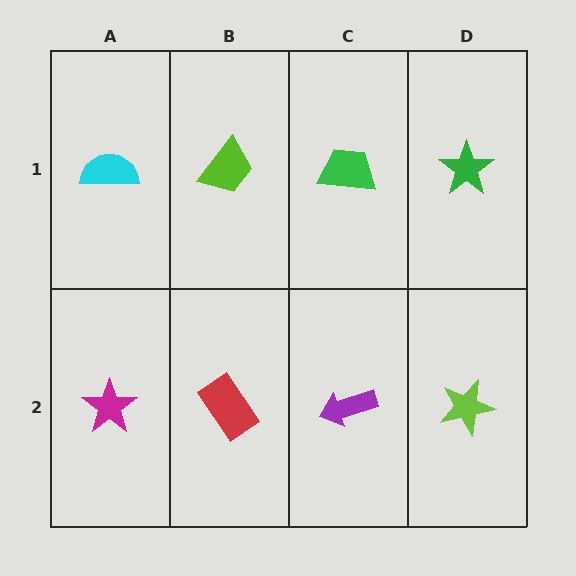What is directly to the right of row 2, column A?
A red rectangle.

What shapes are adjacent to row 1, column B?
A red rectangle (row 2, column B), a cyan semicircle (row 1, column A), a green trapezoid (row 1, column C).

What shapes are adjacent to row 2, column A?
A cyan semicircle (row 1, column A), a red rectangle (row 2, column B).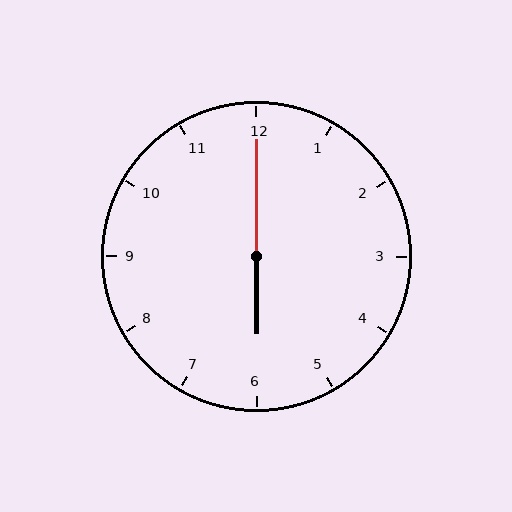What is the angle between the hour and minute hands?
Approximately 180 degrees.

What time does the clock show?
6:00.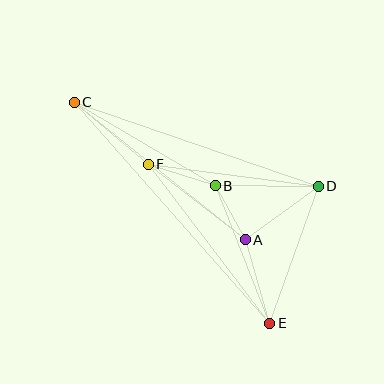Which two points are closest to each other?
Points A and B are closest to each other.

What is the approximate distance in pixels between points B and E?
The distance between B and E is approximately 148 pixels.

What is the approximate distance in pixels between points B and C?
The distance between B and C is approximately 164 pixels.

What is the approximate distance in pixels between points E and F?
The distance between E and F is approximately 200 pixels.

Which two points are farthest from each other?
Points C and E are farthest from each other.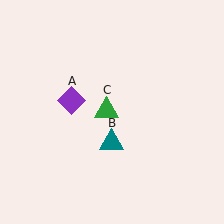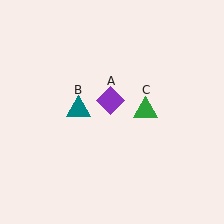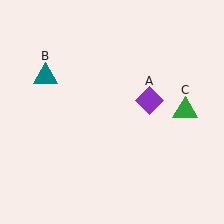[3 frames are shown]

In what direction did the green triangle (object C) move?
The green triangle (object C) moved right.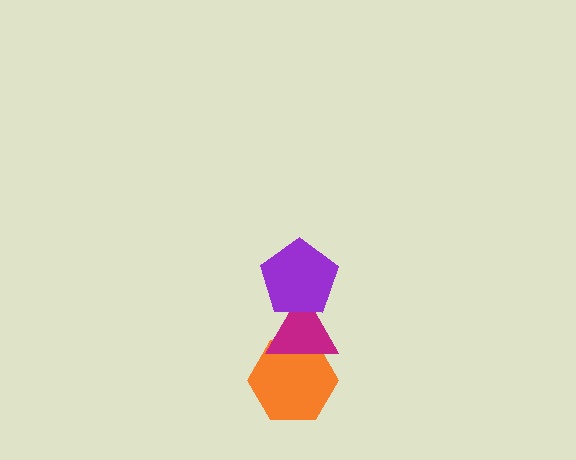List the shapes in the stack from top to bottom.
From top to bottom: the purple pentagon, the magenta triangle, the orange hexagon.